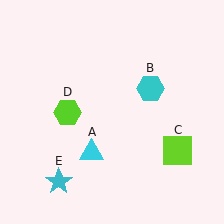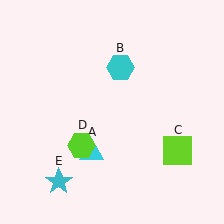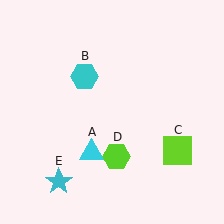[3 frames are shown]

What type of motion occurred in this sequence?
The cyan hexagon (object B), lime hexagon (object D) rotated counterclockwise around the center of the scene.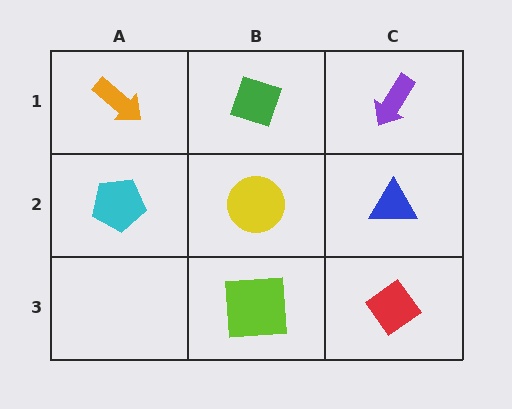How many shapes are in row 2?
3 shapes.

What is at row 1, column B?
A green diamond.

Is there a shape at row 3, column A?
No, that cell is empty.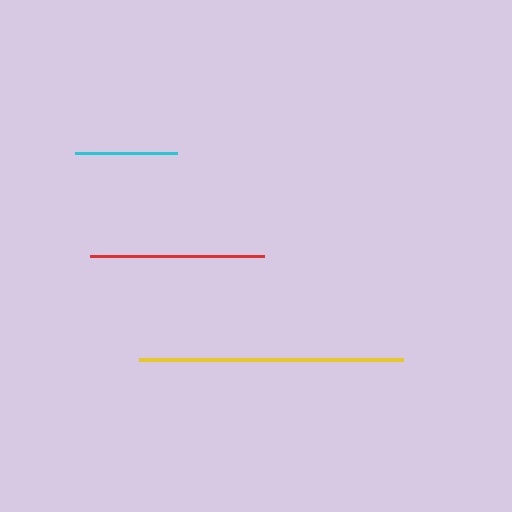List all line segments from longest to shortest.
From longest to shortest: yellow, red, cyan.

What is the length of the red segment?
The red segment is approximately 174 pixels long.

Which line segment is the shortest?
The cyan line is the shortest at approximately 102 pixels.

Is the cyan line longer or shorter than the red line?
The red line is longer than the cyan line.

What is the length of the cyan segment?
The cyan segment is approximately 102 pixels long.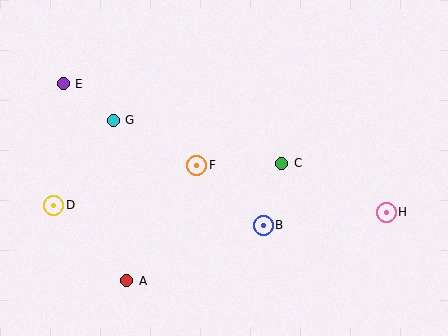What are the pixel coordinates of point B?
Point B is at (263, 225).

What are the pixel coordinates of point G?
Point G is at (113, 120).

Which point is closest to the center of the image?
Point F at (197, 165) is closest to the center.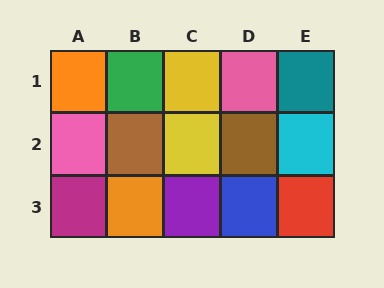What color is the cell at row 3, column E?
Red.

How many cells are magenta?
1 cell is magenta.